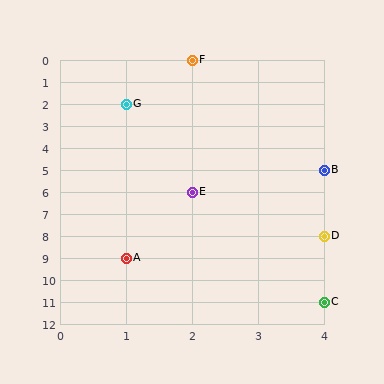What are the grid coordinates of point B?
Point B is at grid coordinates (4, 5).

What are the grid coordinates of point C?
Point C is at grid coordinates (4, 11).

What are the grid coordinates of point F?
Point F is at grid coordinates (2, 0).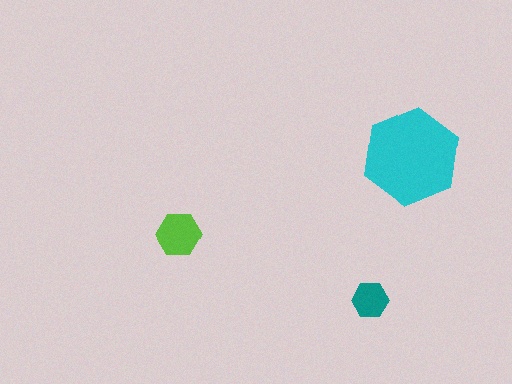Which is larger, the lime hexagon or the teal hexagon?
The lime one.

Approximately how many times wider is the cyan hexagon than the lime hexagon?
About 2 times wider.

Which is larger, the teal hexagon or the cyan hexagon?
The cyan one.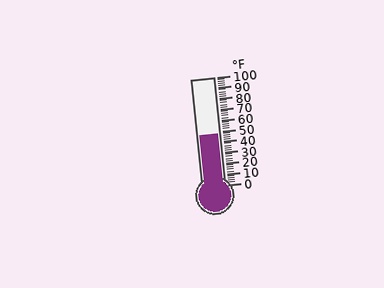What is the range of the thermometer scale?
The thermometer scale ranges from 0°F to 100°F.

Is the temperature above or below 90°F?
The temperature is below 90°F.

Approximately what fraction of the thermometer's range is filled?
The thermometer is filled to approximately 50% of its range.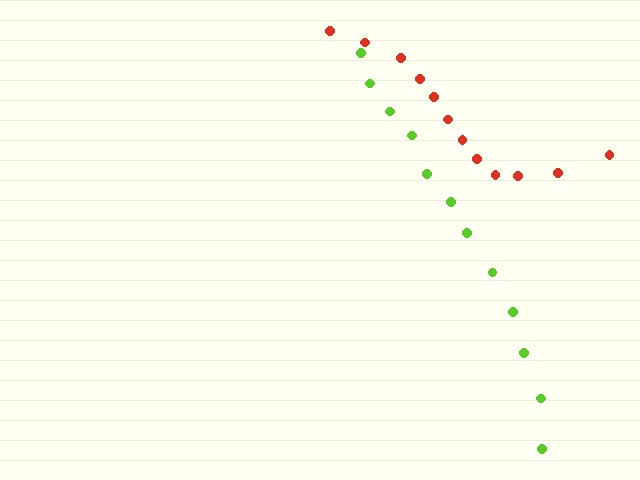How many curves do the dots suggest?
There are 2 distinct paths.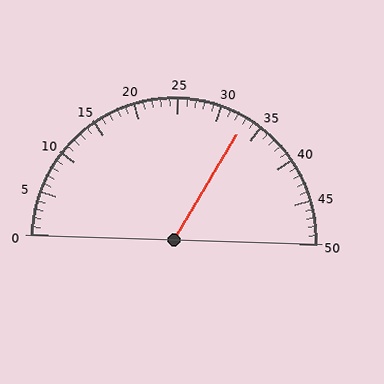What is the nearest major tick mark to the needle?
The nearest major tick mark is 35.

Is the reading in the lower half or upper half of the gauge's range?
The reading is in the upper half of the range (0 to 50).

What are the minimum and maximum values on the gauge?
The gauge ranges from 0 to 50.